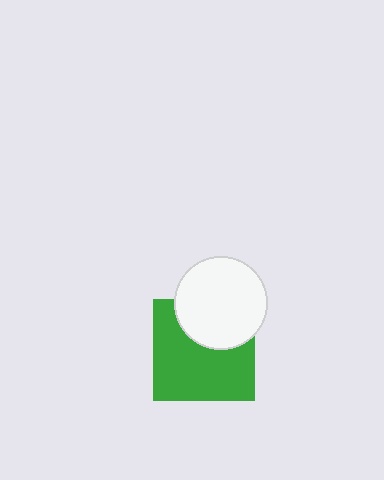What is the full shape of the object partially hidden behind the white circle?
The partially hidden object is a green square.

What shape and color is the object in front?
The object in front is a white circle.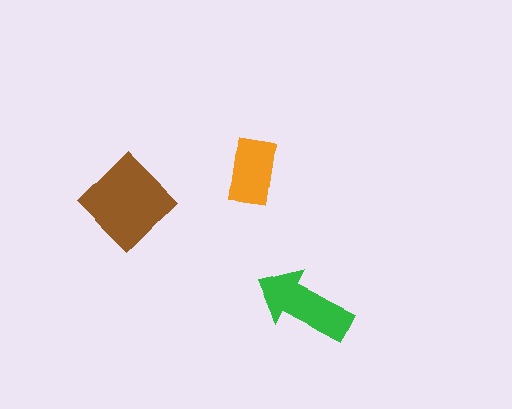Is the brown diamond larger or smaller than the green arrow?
Larger.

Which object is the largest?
The brown diamond.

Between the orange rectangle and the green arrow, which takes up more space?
The green arrow.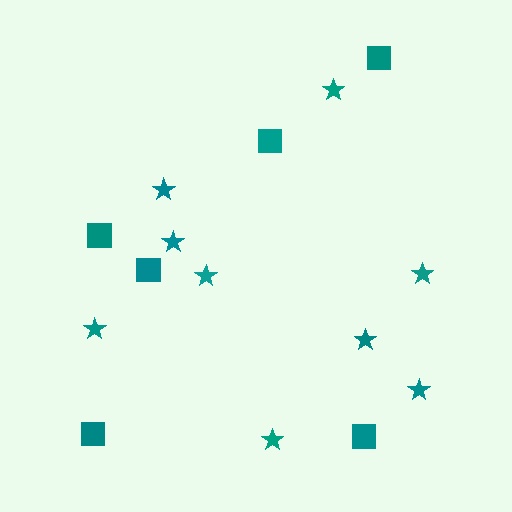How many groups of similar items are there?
There are 2 groups: one group of stars (9) and one group of squares (6).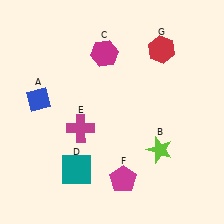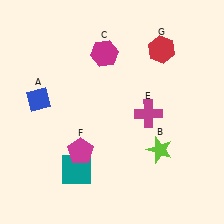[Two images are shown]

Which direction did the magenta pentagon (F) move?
The magenta pentagon (F) moved left.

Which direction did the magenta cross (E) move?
The magenta cross (E) moved right.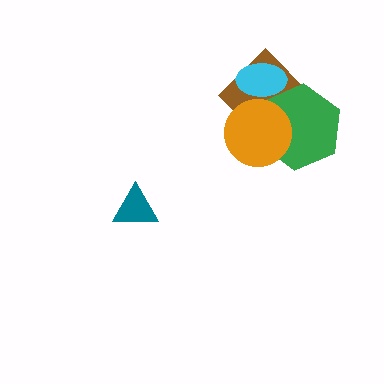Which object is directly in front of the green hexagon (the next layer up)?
The orange circle is directly in front of the green hexagon.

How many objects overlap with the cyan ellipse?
3 objects overlap with the cyan ellipse.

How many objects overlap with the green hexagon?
3 objects overlap with the green hexagon.